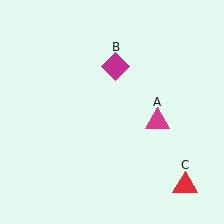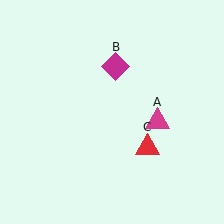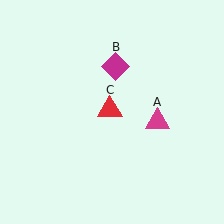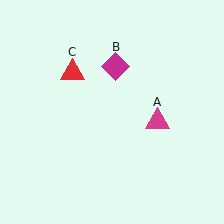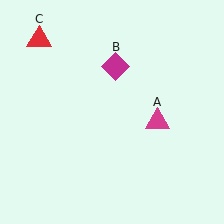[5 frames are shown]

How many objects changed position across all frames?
1 object changed position: red triangle (object C).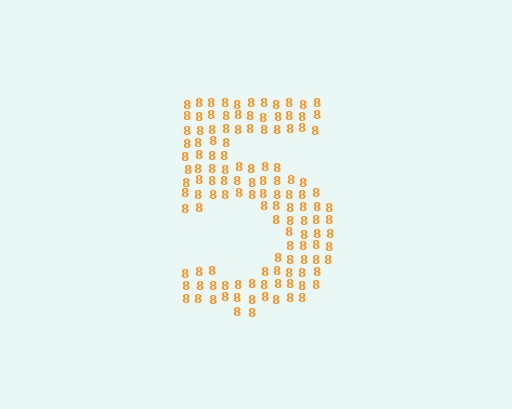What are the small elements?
The small elements are digit 8's.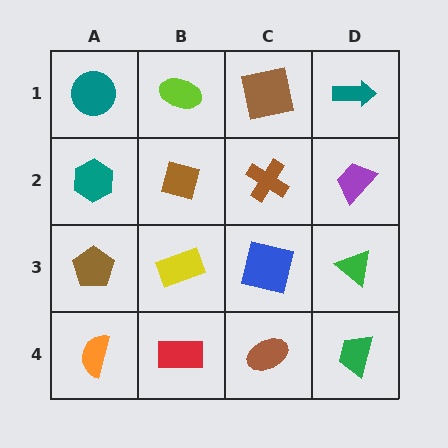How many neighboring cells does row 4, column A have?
2.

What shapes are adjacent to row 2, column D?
A teal arrow (row 1, column D), a green triangle (row 3, column D), a brown cross (row 2, column C).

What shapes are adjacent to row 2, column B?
A lime ellipse (row 1, column B), a yellow rectangle (row 3, column B), a teal hexagon (row 2, column A), a brown cross (row 2, column C).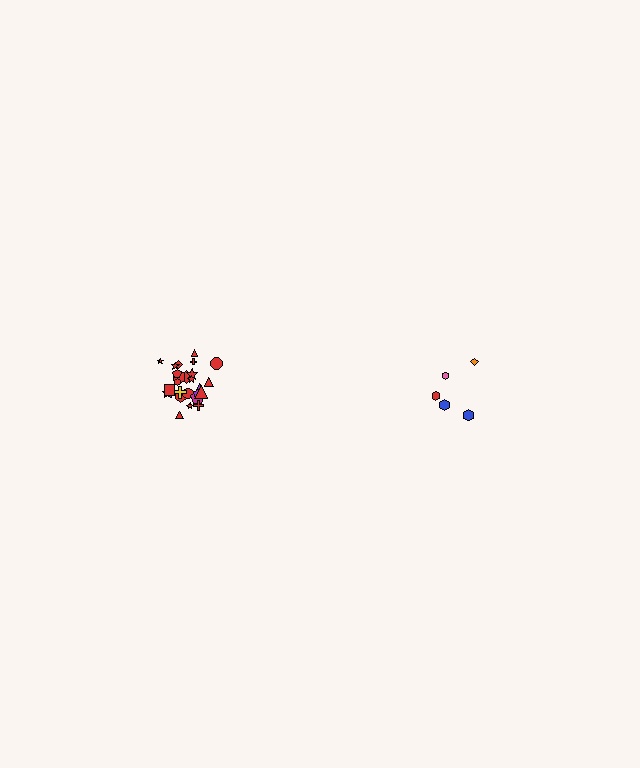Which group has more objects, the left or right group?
The left group.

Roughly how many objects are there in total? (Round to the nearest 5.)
Roughly 30 objects in total.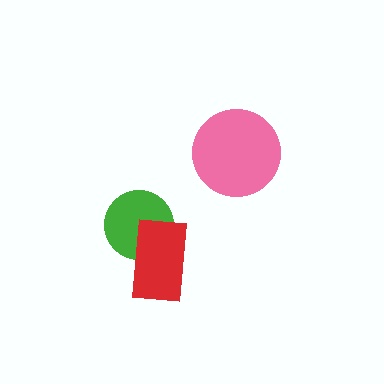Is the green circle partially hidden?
Yes, it is partially covered by another shape.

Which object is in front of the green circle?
The red rectangle is in front of the green circle.